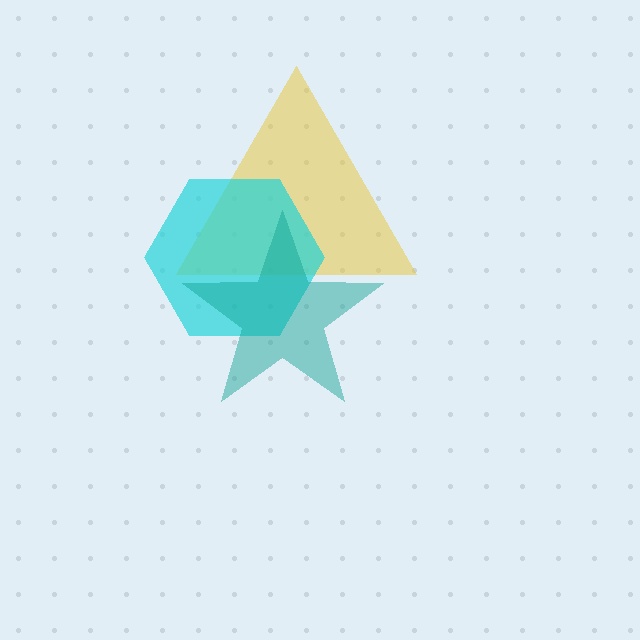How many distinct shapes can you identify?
There are 3 distinct shapes: a yellow triangle, a cyan hexagon, a teal star.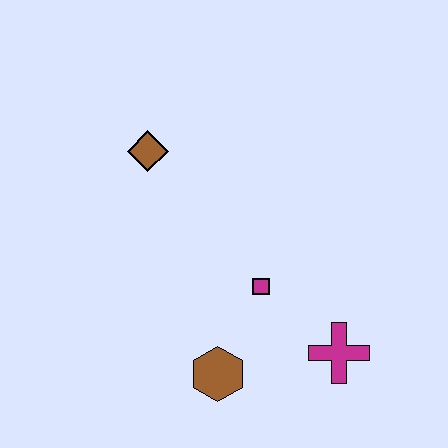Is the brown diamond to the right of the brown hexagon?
No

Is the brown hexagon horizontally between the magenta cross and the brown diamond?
Yes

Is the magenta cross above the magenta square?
No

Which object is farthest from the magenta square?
The brown diamond is farthest from the magenta square.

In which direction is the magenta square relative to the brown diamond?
The magenta square is below the brown diamond.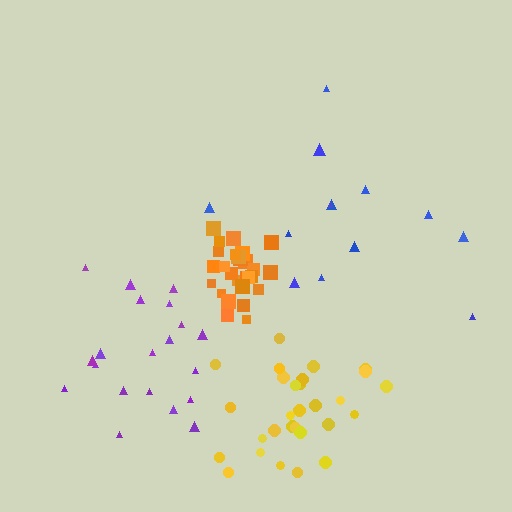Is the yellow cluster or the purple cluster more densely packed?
Yellow.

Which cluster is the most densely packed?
Orange.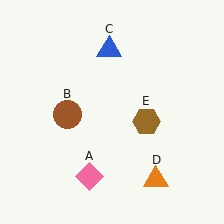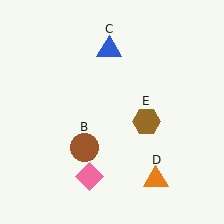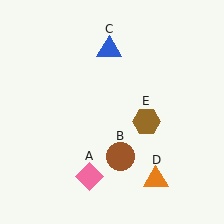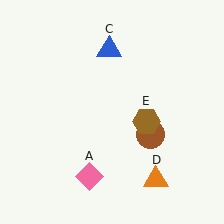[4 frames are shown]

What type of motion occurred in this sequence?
The brown circle (object B) rotated counterclockwise around the center of the scene.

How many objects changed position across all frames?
1 object changed position: brown circle (object B).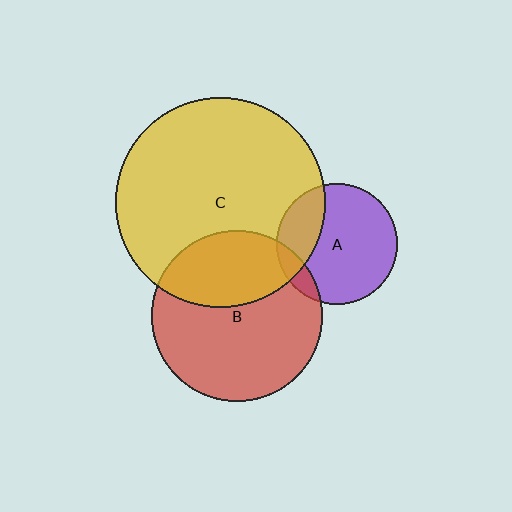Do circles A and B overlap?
Yes.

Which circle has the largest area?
Circle C (yellow).